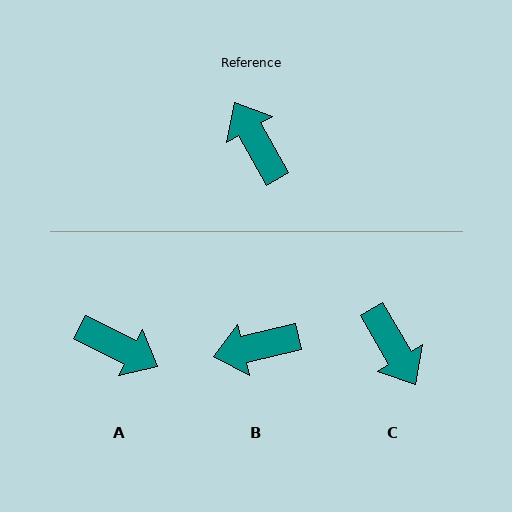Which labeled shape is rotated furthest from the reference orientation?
C, about 179 degrees away.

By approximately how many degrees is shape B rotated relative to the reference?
Approximately 74 degrees counter-clockwise.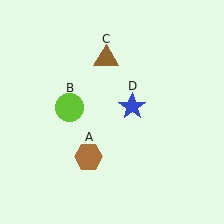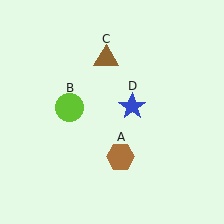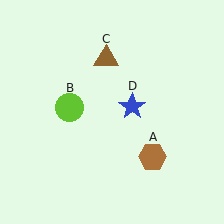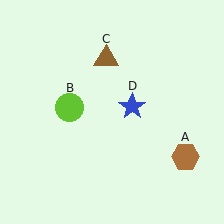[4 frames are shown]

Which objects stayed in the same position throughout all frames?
Lime circle (object B) and brown triangle (object C) and blue star (object D) remained stationary.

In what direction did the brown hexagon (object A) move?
The brown hexagon (object A) moved right.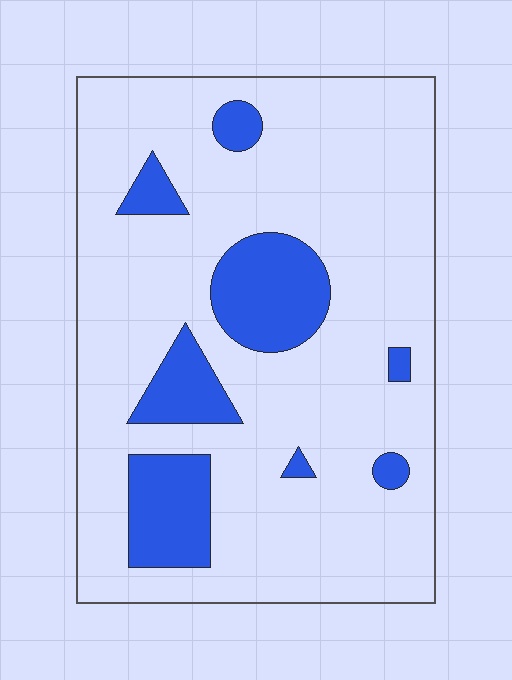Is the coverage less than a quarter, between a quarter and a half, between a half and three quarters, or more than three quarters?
Less than a quarter.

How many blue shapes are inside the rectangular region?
8.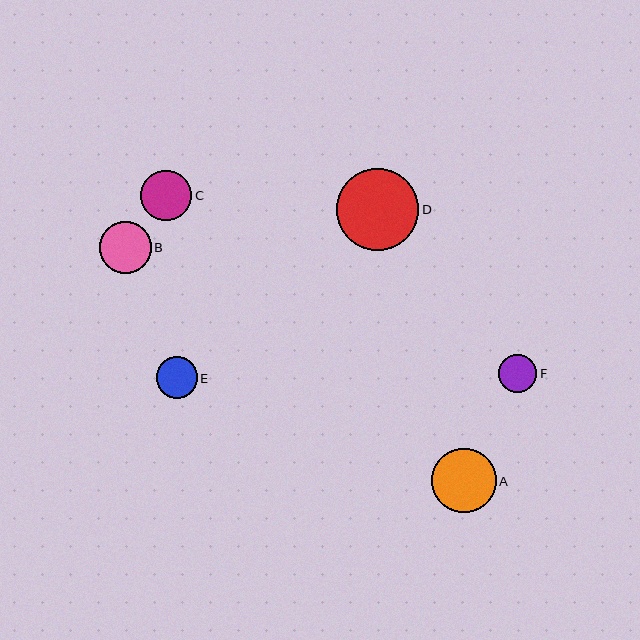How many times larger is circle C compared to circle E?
Circle C is approximately 1.2 times the size of circle E.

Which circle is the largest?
Circle D is the largest with a size of approximately 82 pixels.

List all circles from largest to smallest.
From largest to smallest: D, A, B, C, E, F.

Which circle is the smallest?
Circle F is the smallest with a size of approximately 38 pixels.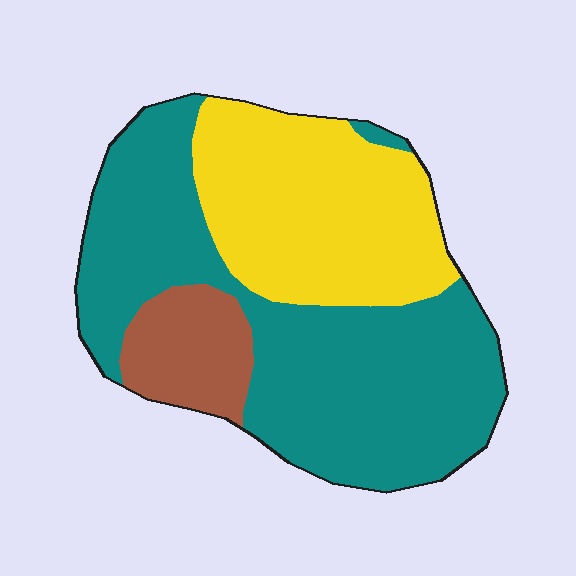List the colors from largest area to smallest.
From largest to smallest: teal, yellow, brown.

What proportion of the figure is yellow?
Yellow takes up about one third (1/3) of the figure.